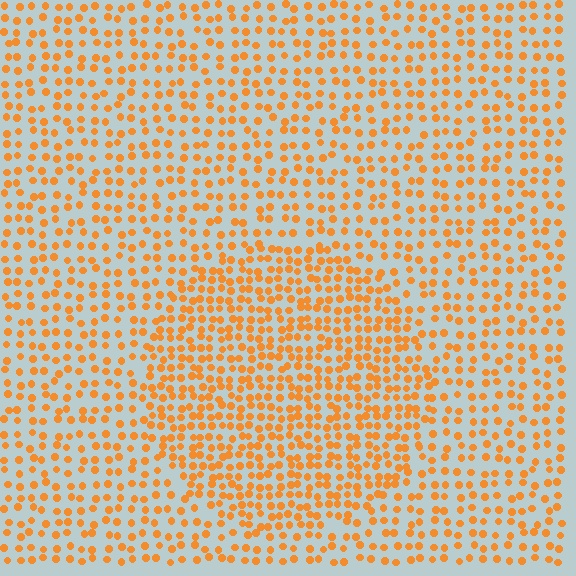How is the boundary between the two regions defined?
The boundary is defined by a change in element density (approximately 1.6x ratio). All elements are the same color, size, and shape.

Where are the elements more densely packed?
The elements are more densely packed inside the circle boundary.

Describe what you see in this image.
The image contains small orange elements arranged at two different densities. A circle-shaped region is visible where the elements are more densely packed than the surrounding area.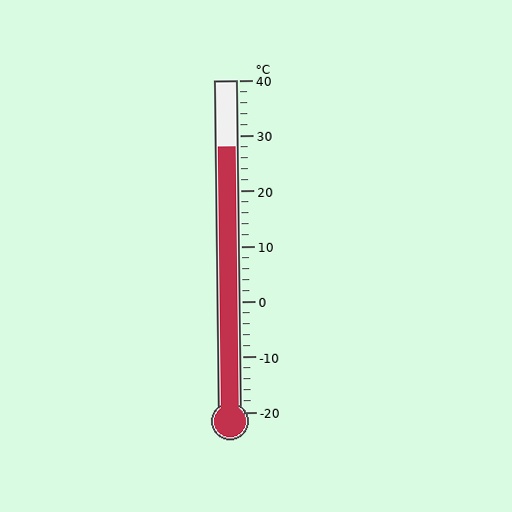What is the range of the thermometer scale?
The thermometer scale ranges from -20°C to 40°C.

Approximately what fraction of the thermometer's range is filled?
The thermometer is filled to approximately 80% of its range.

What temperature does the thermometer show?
The thermometer shows approximately 28°C.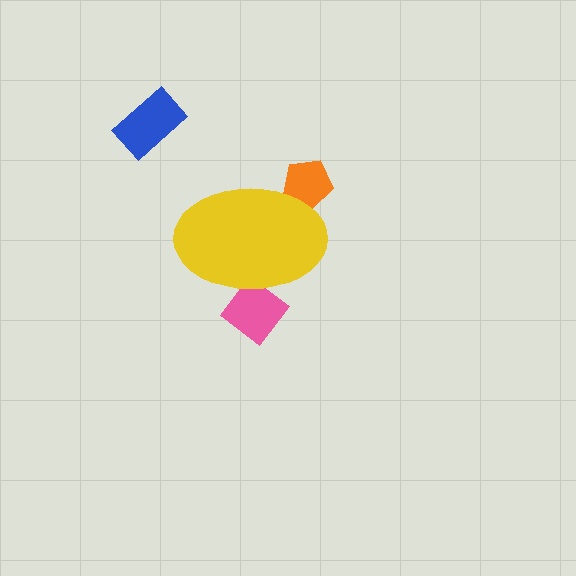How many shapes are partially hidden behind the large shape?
2 shapes are partially hidden.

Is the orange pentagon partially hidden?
Yes, the orange pentagon is partially hidden behind the yellow ellipse.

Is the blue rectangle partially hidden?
No, the blue rectangle is fully visible.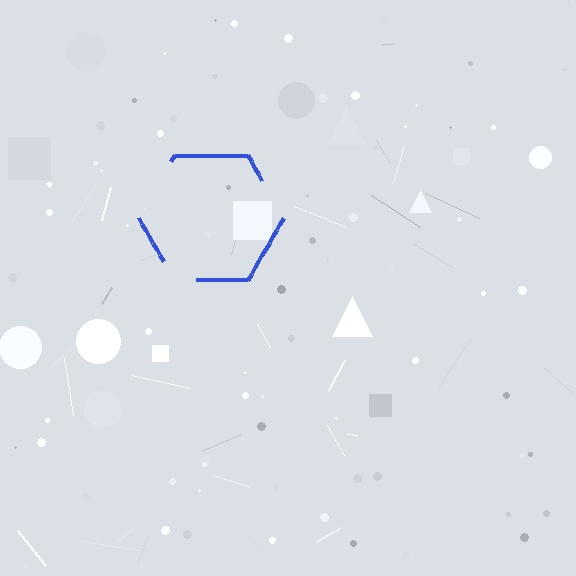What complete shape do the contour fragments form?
The contour fragments form a hexagon.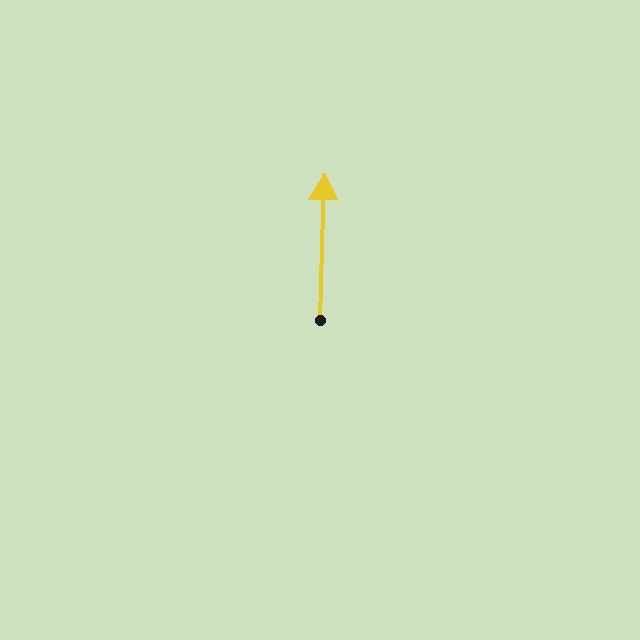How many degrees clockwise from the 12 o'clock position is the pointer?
Approximately 2 degrees.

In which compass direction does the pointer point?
North.